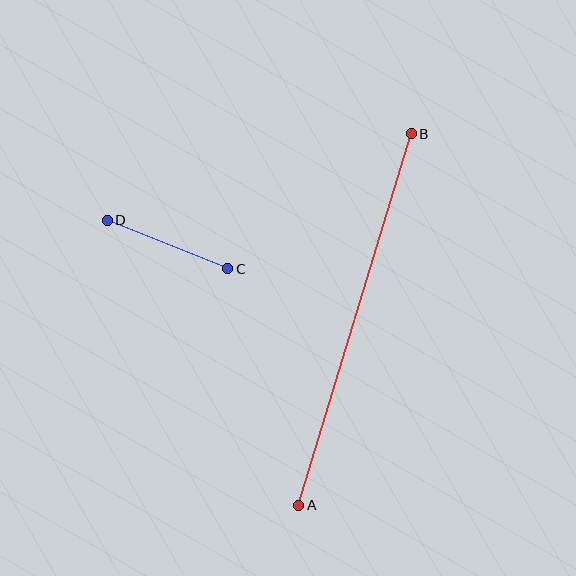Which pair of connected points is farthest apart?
Points A and B are farthest apart.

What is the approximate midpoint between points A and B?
The midpoint is at approximately (355, 320) pixels.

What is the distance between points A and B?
The distance is approximately 388 pixels.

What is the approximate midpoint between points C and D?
The midpoint is at approximately (168, 245) pixels.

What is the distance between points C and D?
The distance is approximately 130 pixels.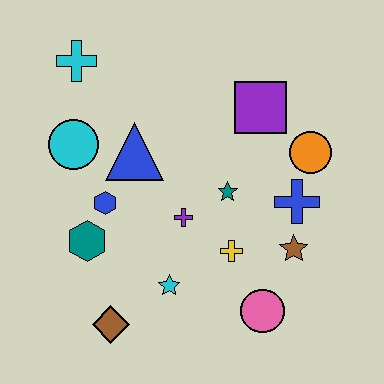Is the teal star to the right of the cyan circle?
Yes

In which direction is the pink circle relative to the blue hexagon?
The pink circle is to the right of the blue hexagon.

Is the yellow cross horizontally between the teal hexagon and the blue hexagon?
No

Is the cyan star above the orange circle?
No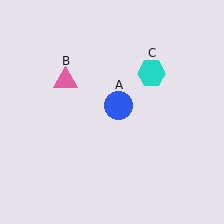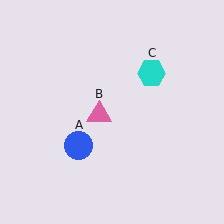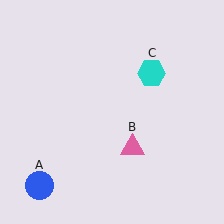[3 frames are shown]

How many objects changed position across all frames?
2 objects changed position: blue circle (object A), pink triangle (object B).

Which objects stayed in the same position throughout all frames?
Cyan hexagon (object C) remained stationary.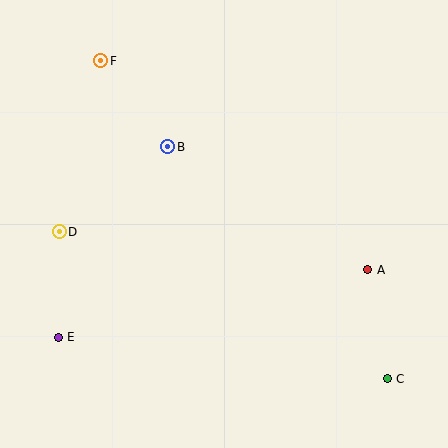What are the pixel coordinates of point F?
Point F is at (101, 61).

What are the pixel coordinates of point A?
Point A is at (367, 270).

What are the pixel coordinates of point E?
Point E is at (58, 337).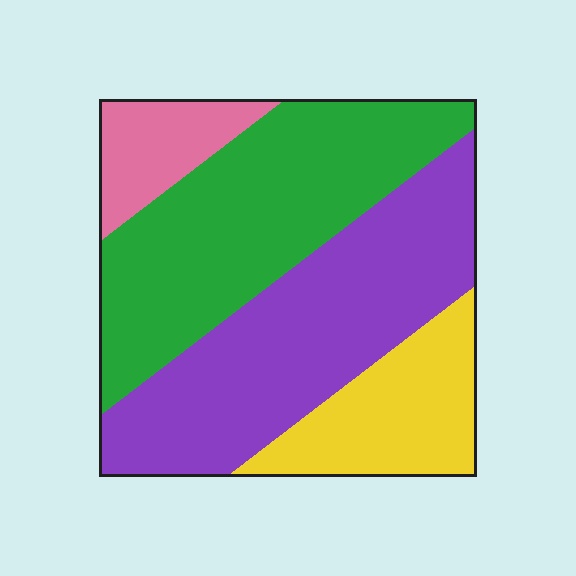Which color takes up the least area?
Pink, at roughly 10%.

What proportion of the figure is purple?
Purple covers around 35% of the figure.